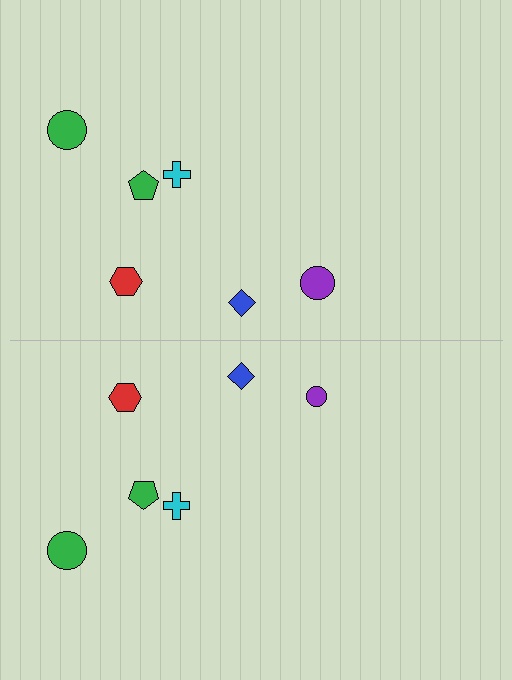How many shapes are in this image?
There are 12 shapes in this image.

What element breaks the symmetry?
The purple circle on the bottom side has a different size than its mirror counterpart.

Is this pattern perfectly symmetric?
No, the pattern is not perfectly symmetric. The purple circle on the bottom side has a different size than its mirror counterpart.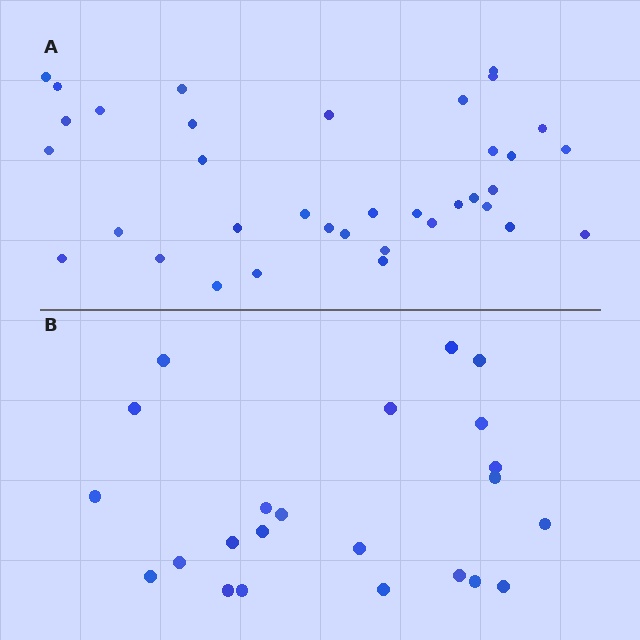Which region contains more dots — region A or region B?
Region A (the top region) has more dots.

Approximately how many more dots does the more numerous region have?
Region A has approximately 15 more dots than region B.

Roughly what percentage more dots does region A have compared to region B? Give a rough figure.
About 55% more.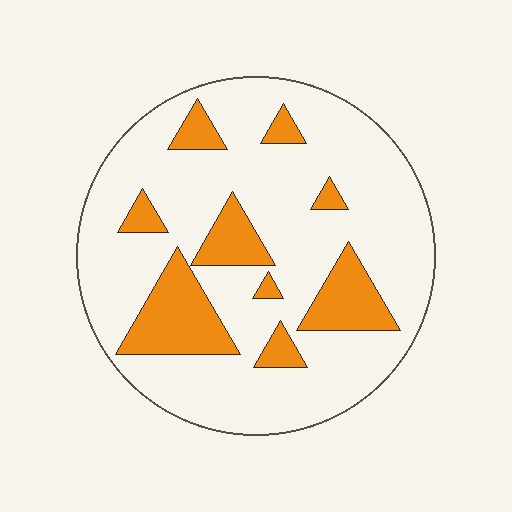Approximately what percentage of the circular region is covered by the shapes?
Approximately 20%.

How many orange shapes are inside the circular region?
9.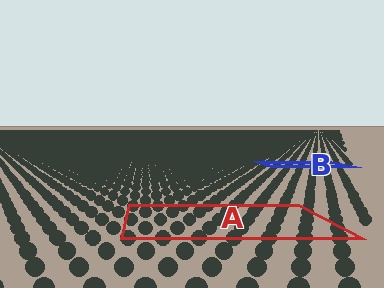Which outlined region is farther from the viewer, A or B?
Region B is farther from the viewer — the texture elements inside it appear smaller and more densely packed.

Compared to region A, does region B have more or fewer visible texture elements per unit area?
Region B has more texture elements per unit area — they are packed more densely because it is farther away.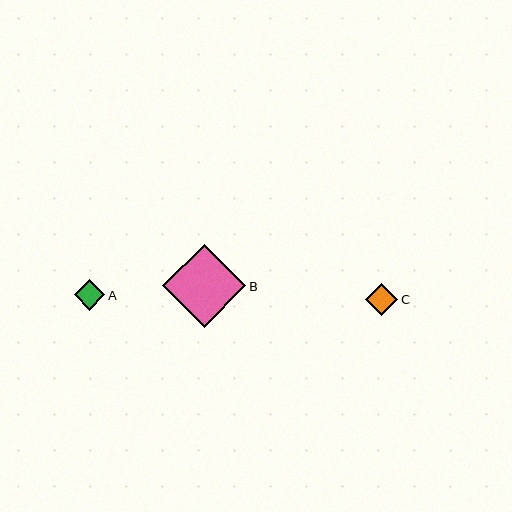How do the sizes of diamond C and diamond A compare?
Diamond C and diamond A are approximately the same size.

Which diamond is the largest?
Diamond B is the largest with a size of approximately 83 pixels.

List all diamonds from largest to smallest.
From largest to smallest: B, C, A.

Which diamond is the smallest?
Diamond A is the smallest with a size of approximately 31 pixels.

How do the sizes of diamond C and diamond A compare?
Diamond C and diamond A are approximately the same size.